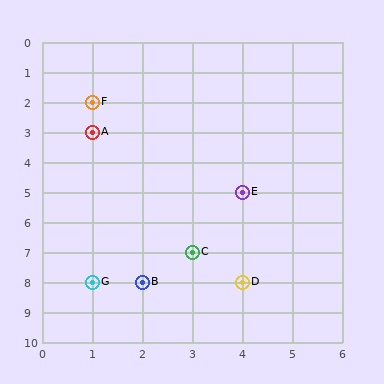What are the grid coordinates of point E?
Point E is at grid coordinates (4, 5).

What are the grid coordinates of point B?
Point B is at grid coordinates (2, 8).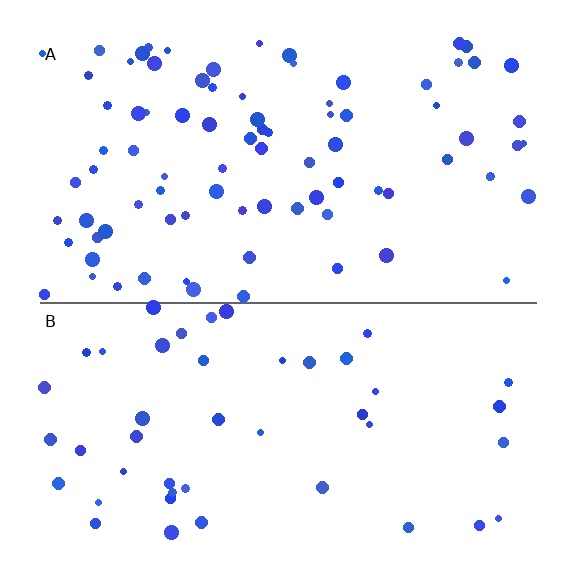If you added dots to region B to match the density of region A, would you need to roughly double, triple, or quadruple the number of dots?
Approximately double.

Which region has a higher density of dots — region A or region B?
A (the top).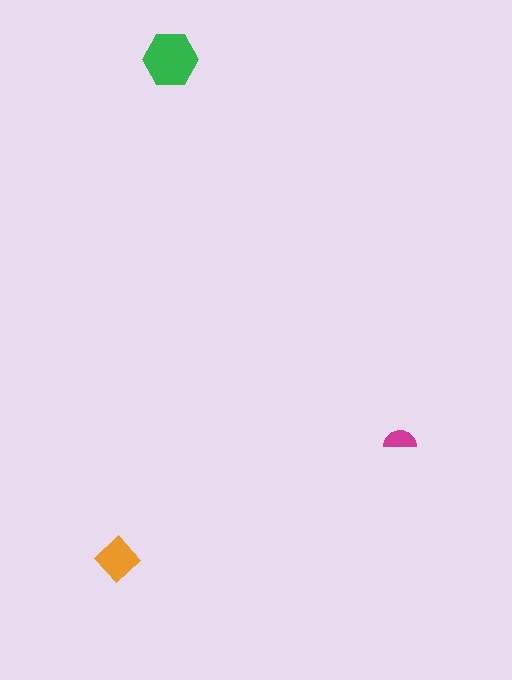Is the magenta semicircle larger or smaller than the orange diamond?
Smaller.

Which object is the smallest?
The magenta semicircle.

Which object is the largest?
The green hexagon.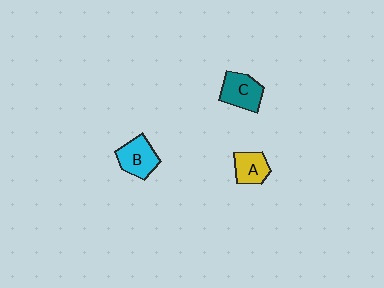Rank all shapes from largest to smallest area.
From largest to smallest: C (teal), B (cyan), A (yellow).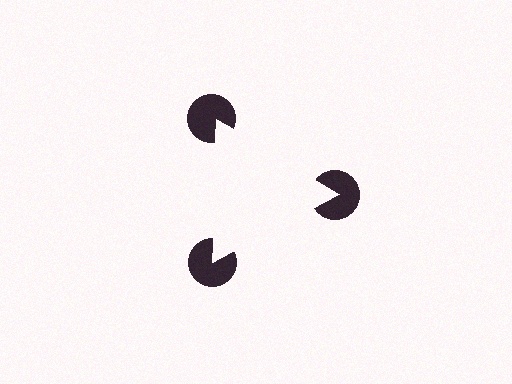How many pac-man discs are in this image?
There are 3 — one at each vertex of the illusory triangle.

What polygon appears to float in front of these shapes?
An illusory triangle — its edges are inferred from the aligned wedge cuts in the pac-man discs, not physically drawn.